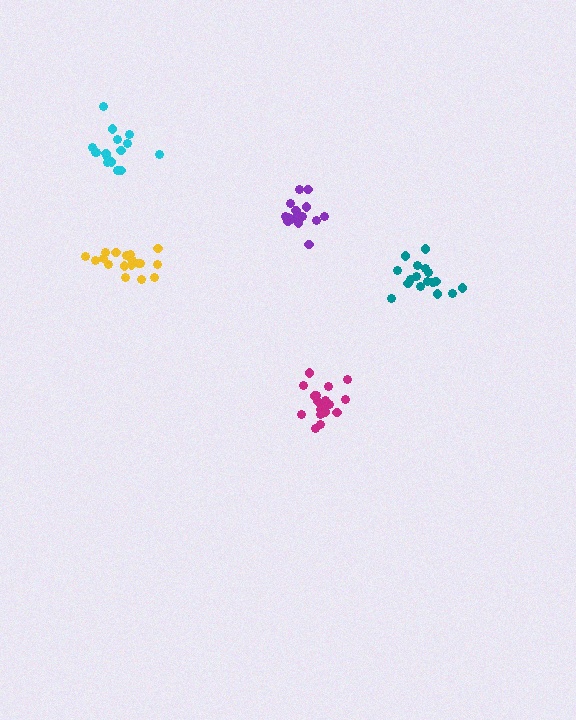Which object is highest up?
The cyan cluster is topmost.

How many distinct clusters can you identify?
There are 5 distinct clusters.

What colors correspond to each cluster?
The clusters are colored: yellow, purple, teal, cyan, magenta.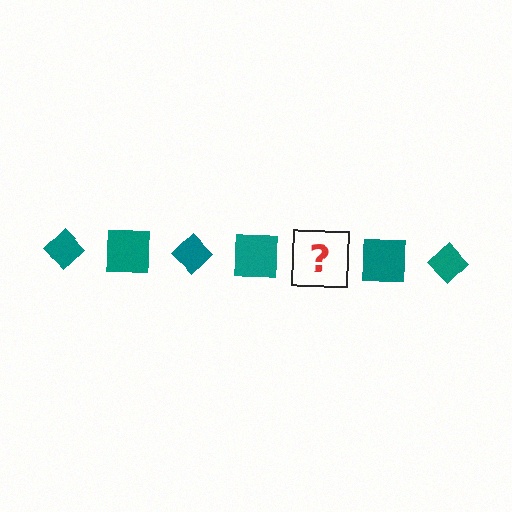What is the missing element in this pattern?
The missing element is a teal diamond.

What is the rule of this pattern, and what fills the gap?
The rule is that the pattern cycles through diamond, square shapes in teal. The gap should be filled with a teal diamond.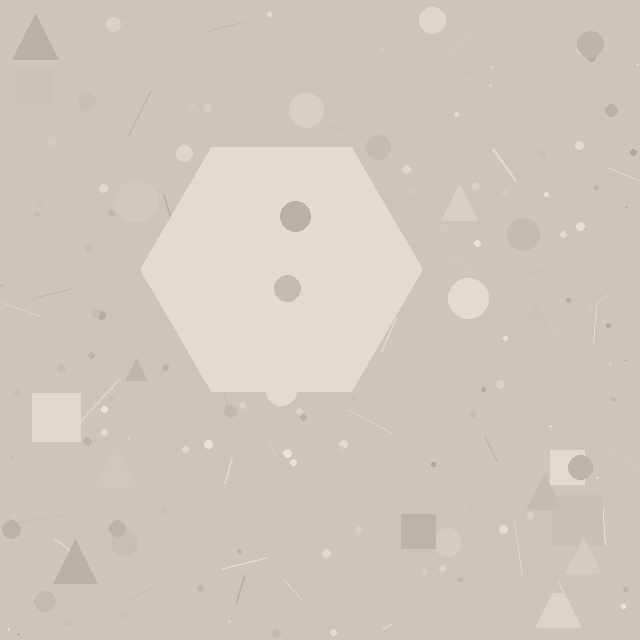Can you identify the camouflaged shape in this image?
The camouflaged shape is a hexagon.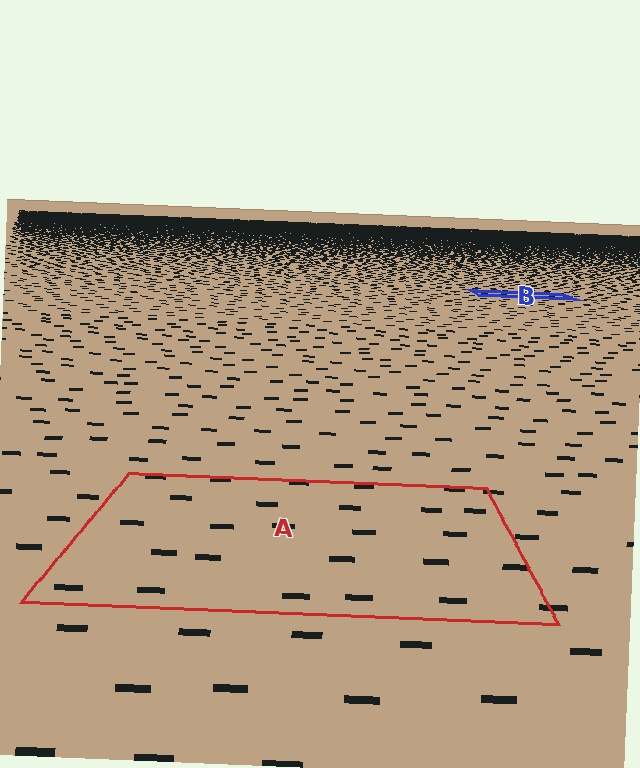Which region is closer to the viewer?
Region A is closer. The texture elements there are larger and more spread out.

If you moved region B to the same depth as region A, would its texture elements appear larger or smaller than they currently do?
They would appear larger. At a closer depth, the same texture elements are projected at a bigger on-screen size.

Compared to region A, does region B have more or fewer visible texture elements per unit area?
Region B has more texture elements per unit area — they are packed more densely because it is farther away.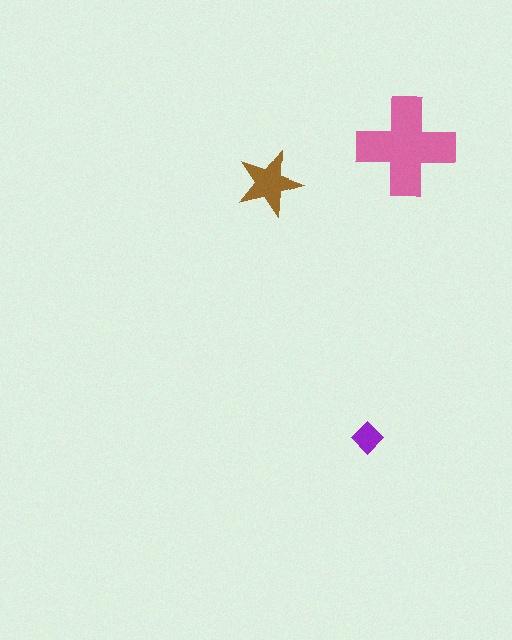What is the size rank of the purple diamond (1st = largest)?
3rd.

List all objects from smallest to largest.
The purple diamond, the brown star, the pink cross.